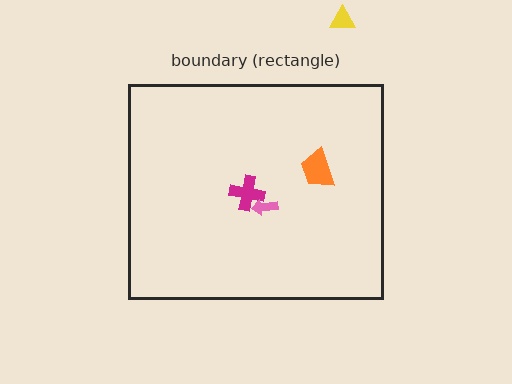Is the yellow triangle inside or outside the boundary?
Outside.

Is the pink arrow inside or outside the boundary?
Inside.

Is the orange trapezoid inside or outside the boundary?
Inside.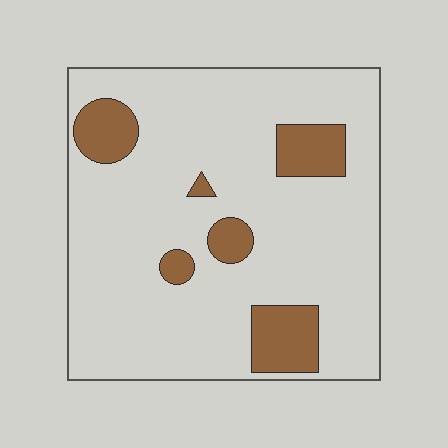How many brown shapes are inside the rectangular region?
6.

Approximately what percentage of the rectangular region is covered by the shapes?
Approximately 15%.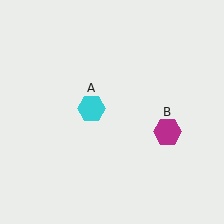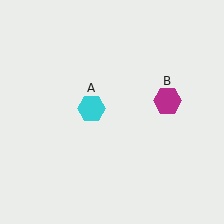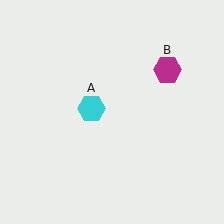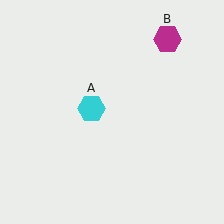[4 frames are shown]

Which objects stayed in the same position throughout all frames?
Cyan hexagon (object A) remained stationary.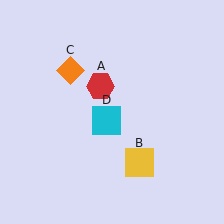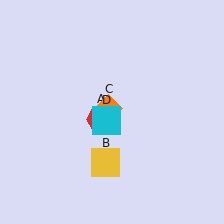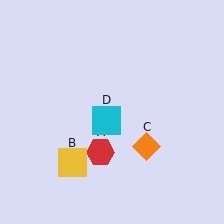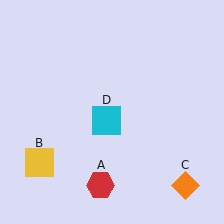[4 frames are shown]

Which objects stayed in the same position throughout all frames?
Cyan square (object D) remained stationary.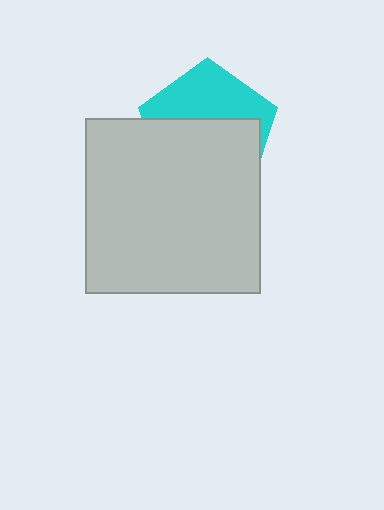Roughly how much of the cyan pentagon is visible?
A small part of it is visible (roughly 40%).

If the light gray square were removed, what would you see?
You would see the complete cyan pentagon.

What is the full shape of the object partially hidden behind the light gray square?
The partially hidden object is a cyan pentagon.